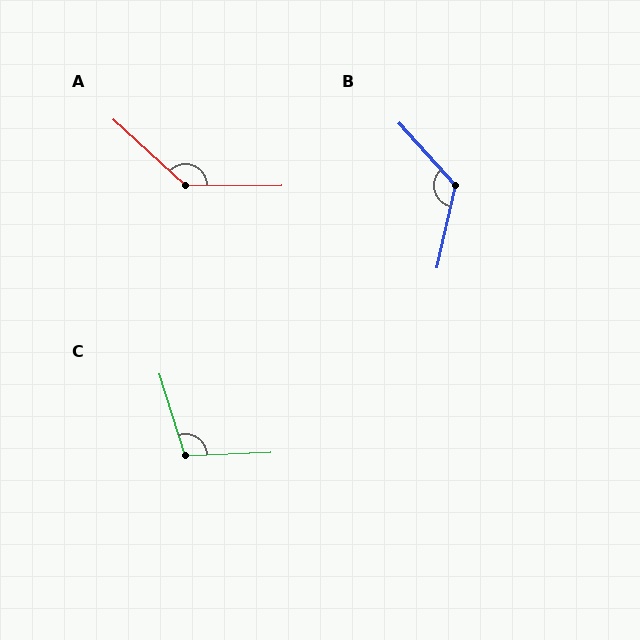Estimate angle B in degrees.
Approximately 125 degrees.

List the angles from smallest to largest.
C (105°), B (125°), A (137°).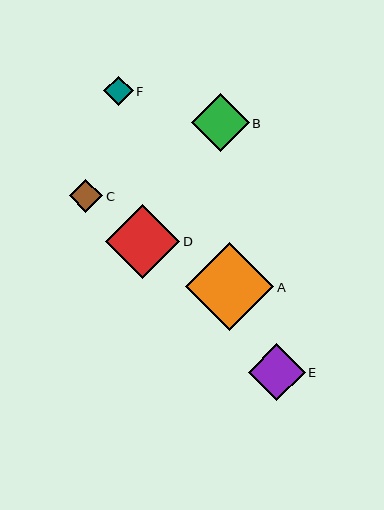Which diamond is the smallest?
Diamond F is the smallest with a size of approximately 30 pixels.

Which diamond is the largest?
Diamond A is the largest with a size of approximately 88 pixels.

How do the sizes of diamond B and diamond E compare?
Diamond B and diamond E are approximately the same size.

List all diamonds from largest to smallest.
From largest to smallest: A, D, B, E, C, F.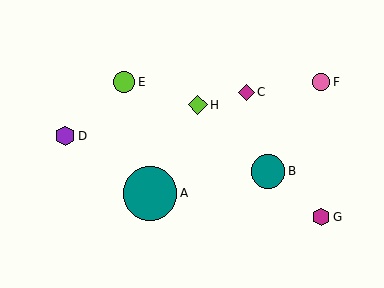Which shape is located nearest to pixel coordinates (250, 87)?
The magenta diamond (labeled C) at (246, 92) is nearest to that location.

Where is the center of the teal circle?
The center of the teal circle is at (150, 193).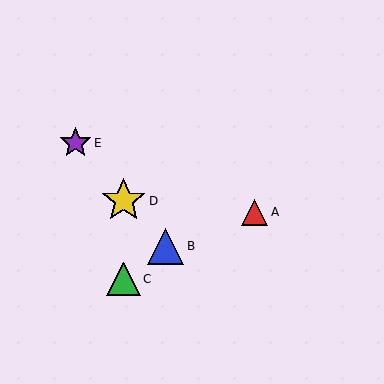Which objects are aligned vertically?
Objects C, D are aligned vertically.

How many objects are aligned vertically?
2 objects (C, D) are aligned vertically.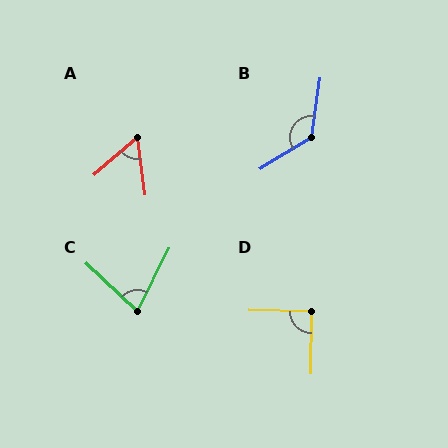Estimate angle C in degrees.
Approximately 74 degrees.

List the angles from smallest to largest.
A (57°), C (74°), D (91°), B (129°).